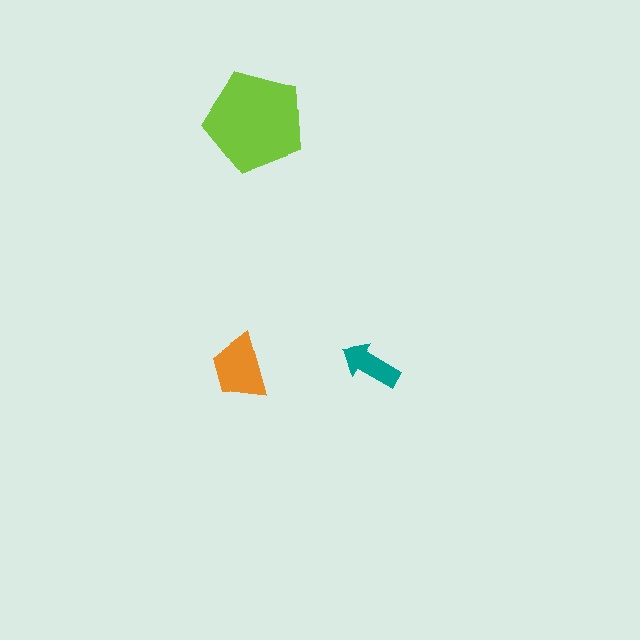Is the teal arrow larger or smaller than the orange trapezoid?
Smaller.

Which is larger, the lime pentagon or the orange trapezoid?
The lime pentagon.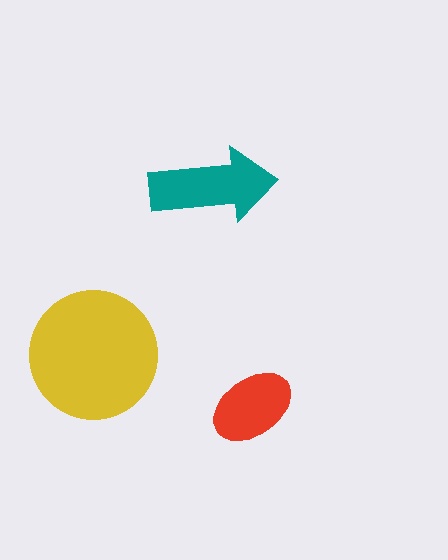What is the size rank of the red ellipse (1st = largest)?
3rd.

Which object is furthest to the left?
The yellow circle is leftmost.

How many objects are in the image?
There are 3 objects in the image.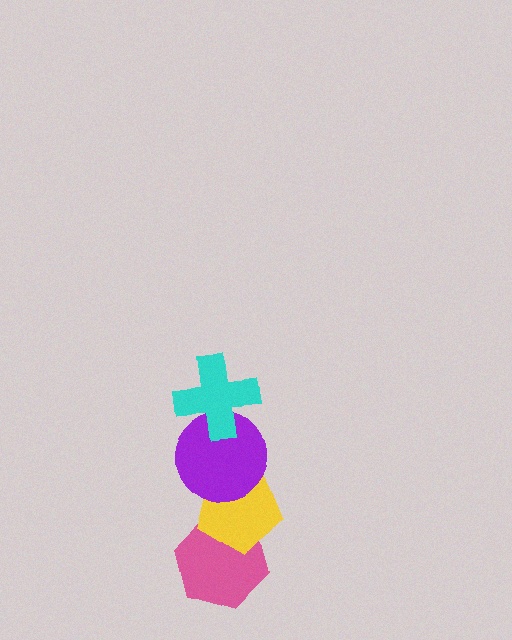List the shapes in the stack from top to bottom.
From top to bottom: the cyan cross, the purple circle, the yellow pentagon, the pink hexagon.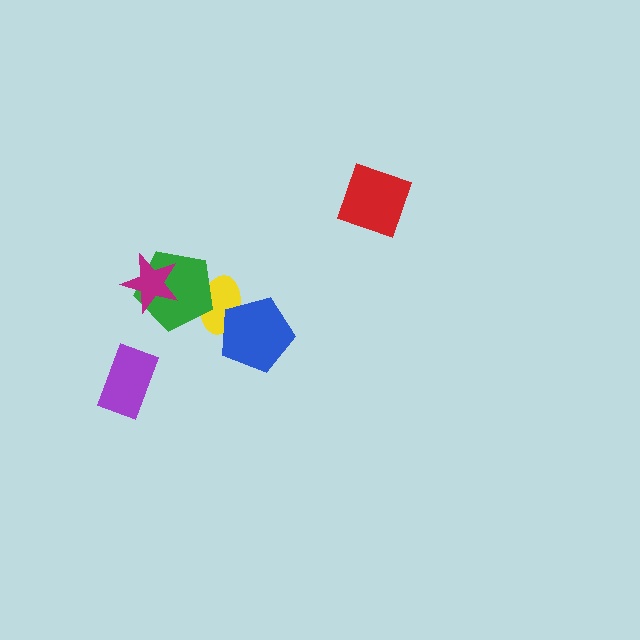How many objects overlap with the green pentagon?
2 objects overlap with the green pentagon.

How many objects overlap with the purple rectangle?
0 objects overlap with the purple rectangle.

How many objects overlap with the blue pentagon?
1 object overlaps with the blue pentagon.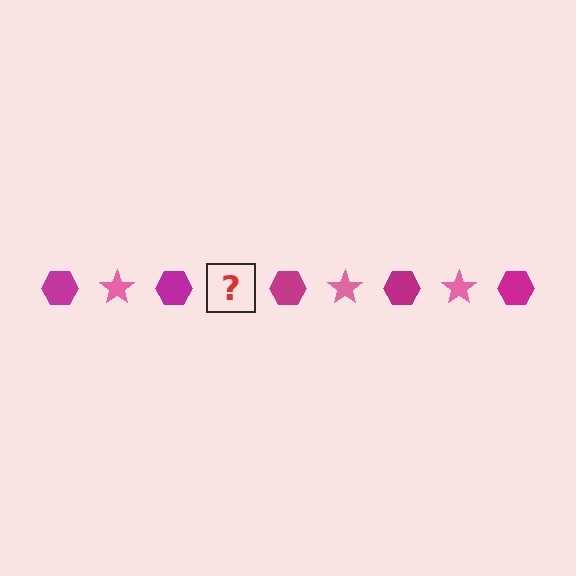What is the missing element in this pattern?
The missing element is a pink star.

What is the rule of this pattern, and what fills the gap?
The rule is that the pattern alternates between magenta hexagon and pink star. The gap should be filled with a pink star.